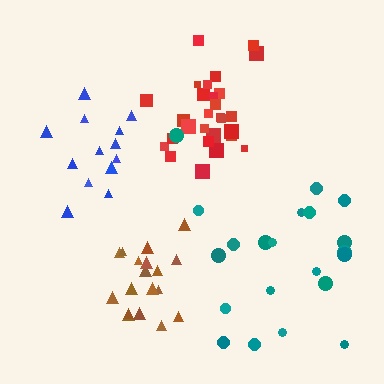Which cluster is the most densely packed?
Brown.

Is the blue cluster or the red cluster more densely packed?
Red.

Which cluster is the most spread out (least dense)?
Teal.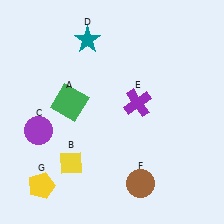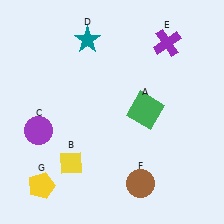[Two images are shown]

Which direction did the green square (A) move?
The green square (A) moved right.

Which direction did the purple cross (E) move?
The purple cross (E) moved up.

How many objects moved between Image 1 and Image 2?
2 objects moved between the two images.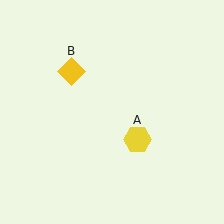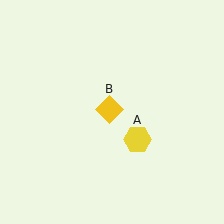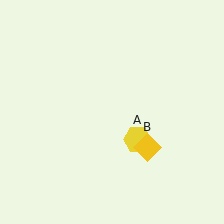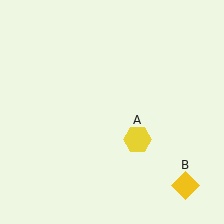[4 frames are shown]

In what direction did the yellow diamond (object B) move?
The yellow diamond (object B) moved down and to the right.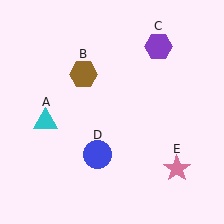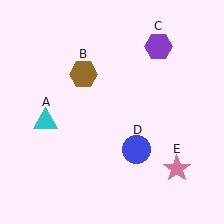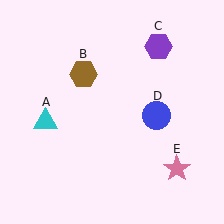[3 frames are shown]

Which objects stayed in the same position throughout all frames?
Cyan triangle (object A) and brown hexagon (object B) and purple hexagon (object C) and pink star (object E) remained stationary.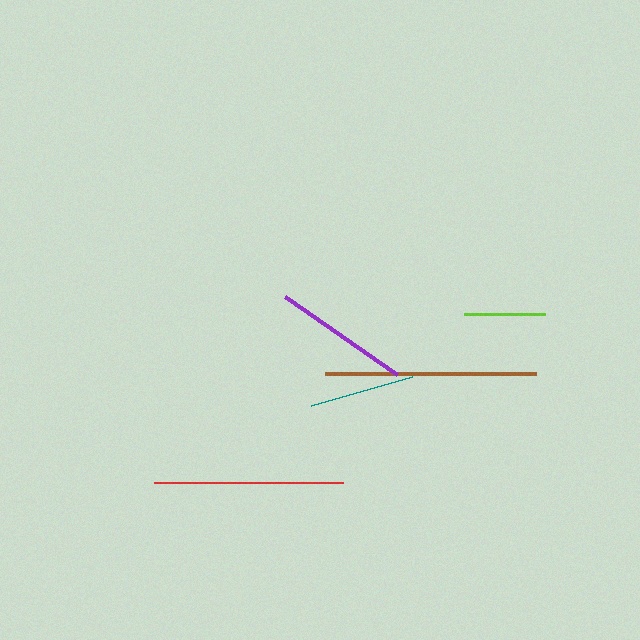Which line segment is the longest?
The brown line is the longest at approximately 211 pixels.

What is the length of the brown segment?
The brown segment is approximately 211 pixels long.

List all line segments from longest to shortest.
From longest to shortest: brown, red, purple, teal, lime.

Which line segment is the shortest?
The lime line is the shortest at approximately 81 pixels.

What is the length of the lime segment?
The lime segment is approximately 81 pixels long.